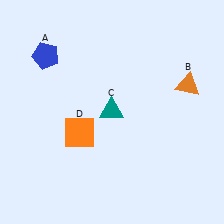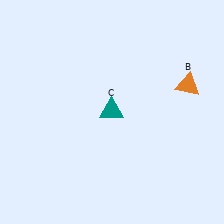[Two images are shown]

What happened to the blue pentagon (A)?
The blue pentagon (A) was removed in Image 2. It was in the top-left area of Image 1.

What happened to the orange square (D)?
The orange square (D) was removed in Image 2. It was in the bottom-left area of Image 1.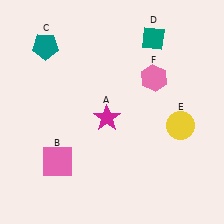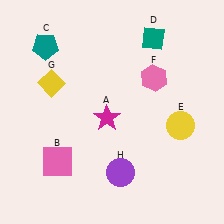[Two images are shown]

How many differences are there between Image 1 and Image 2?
There are 2 differences between the two images.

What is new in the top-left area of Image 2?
A yellow diamond (G) was added in the top-left area of Image 2.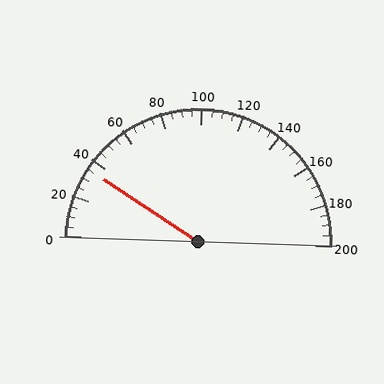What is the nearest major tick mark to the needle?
The nearest major tick mark is 40.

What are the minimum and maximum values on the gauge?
The gauge ranges from 0 to 200.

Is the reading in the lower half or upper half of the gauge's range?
The reading is in the lower half of the range (0 to 200).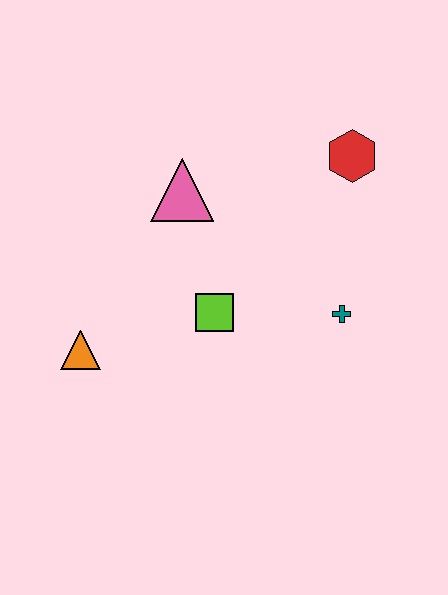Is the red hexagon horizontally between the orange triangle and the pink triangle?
No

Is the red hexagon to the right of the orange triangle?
Yes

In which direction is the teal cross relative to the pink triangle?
The teal cross is to the right of the pink triangle.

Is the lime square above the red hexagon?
No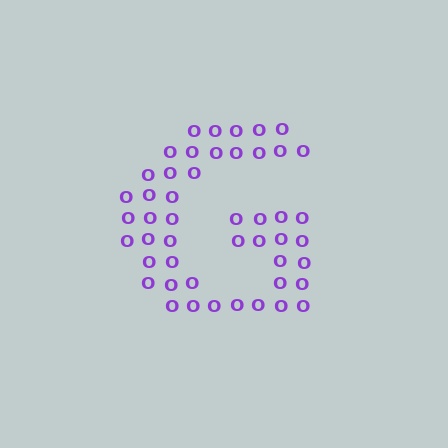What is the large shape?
The large shape is the letter G.